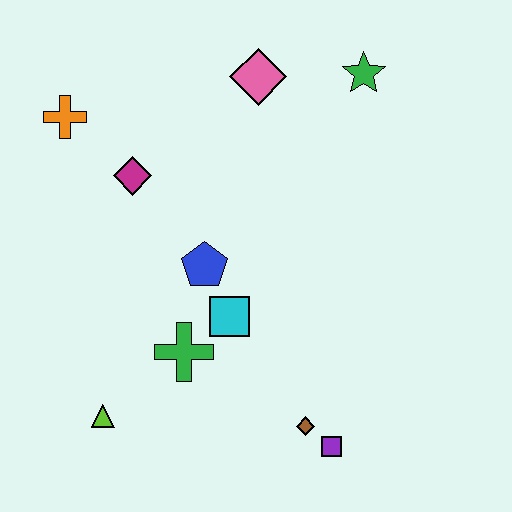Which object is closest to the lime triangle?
The green cross is closest to the lime triangle.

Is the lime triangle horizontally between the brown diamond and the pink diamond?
No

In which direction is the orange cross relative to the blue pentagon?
The orange cross is above the blue pentagon.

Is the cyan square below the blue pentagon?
Yes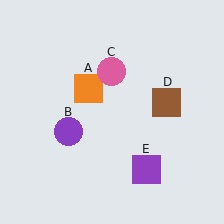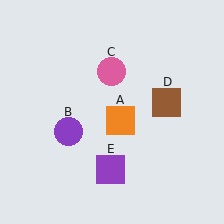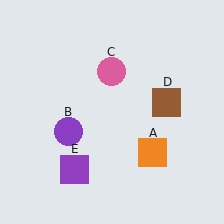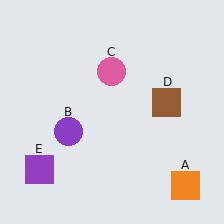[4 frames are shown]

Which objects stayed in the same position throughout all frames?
Purple circle (object B) and pink circle (object C) and brown square (object D) remained stationary.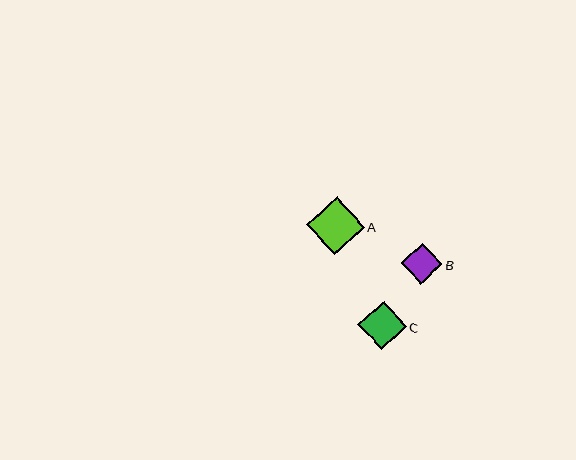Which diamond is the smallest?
Diamond B is the smallest with a size of approximately 41 pixels.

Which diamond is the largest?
Diamond A is the largest with a size of approximately 57 pixels.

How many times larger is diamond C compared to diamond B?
Diamond C is approximately 1.2 times the size of diamond B.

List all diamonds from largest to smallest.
From largest to smallest: A, C, B.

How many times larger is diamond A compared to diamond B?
Diamond A is approximately 1.4 times the size of diamond B.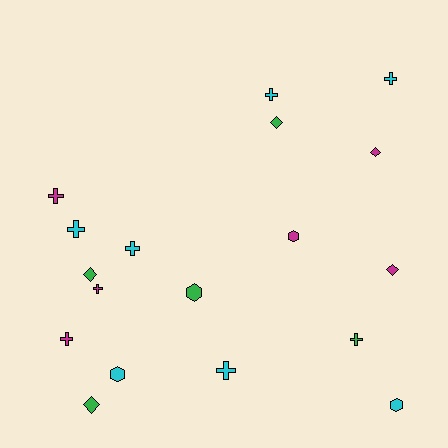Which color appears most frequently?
Cyan, with 7 objects.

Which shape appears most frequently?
Cross, with 9 objects.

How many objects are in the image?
There are 18 objects.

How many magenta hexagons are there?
There is 1 magenta hexagon.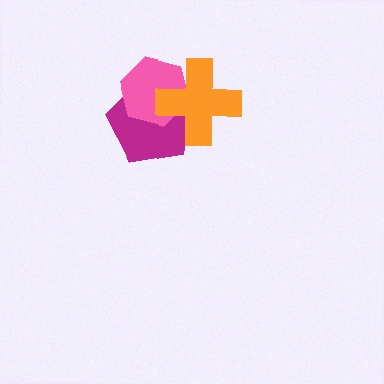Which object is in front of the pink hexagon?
The orange cross is in front of the pink hexagon.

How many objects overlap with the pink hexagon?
2 objects overlap with the pink hexagon.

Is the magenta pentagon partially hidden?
Yes, it is partially covered by another shape.